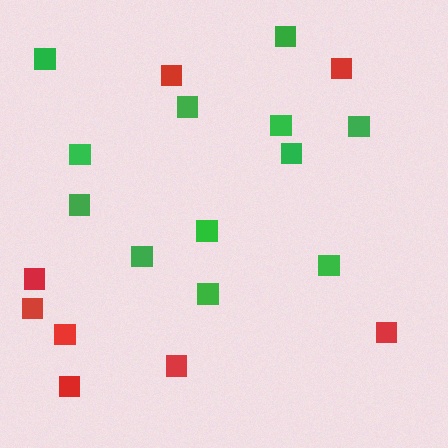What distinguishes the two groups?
There are 2 groups: one group of red squares (8) and one group of green squares (12).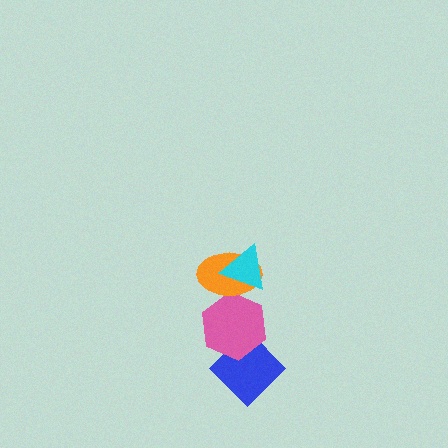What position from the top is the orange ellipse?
The orange ellipse is 2nd from the top.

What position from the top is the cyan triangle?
The cyan triangle is 1st from the top.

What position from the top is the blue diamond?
The blue diamond is 4th from the top.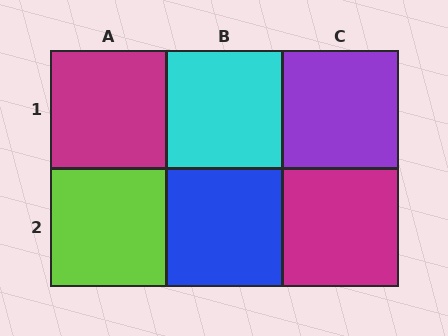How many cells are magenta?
2 cells are magenta.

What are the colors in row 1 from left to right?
Magenta, cyan, purple.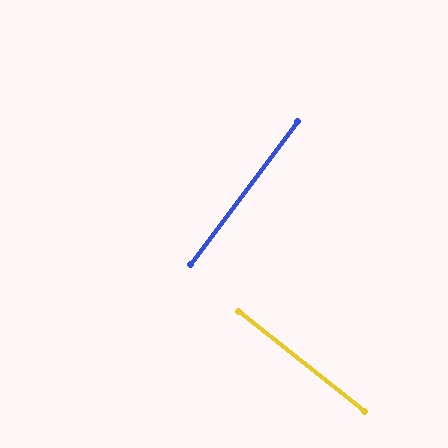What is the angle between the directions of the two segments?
Approximately 89 degrees.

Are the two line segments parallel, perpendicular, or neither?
Perpendicular — they meet at approximately 89°.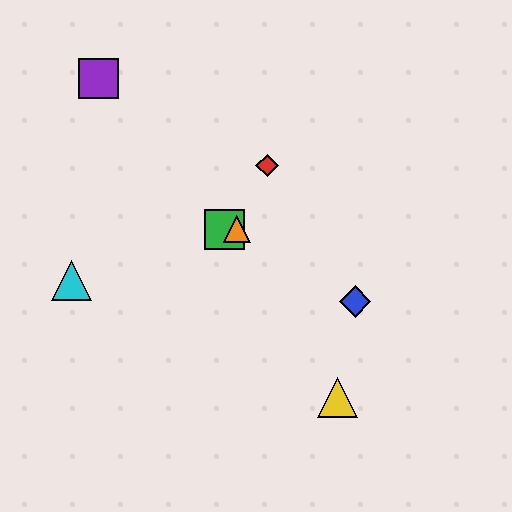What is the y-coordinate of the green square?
The green square is at y≈229.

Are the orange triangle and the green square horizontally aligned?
Yes, both are at y≈229.